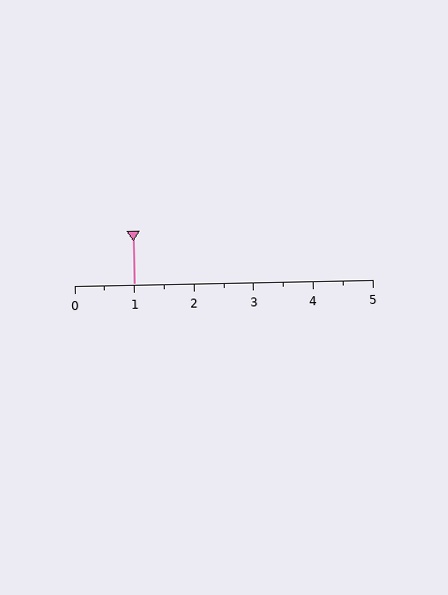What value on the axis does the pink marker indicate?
The marker indicates approximately 1.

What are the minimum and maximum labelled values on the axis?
The axis runs from 0 to 5.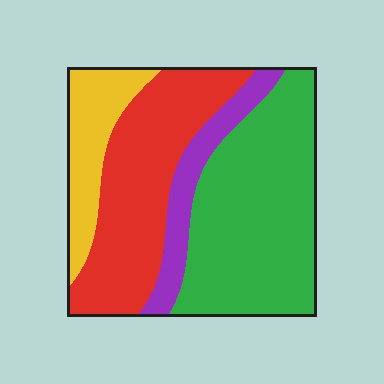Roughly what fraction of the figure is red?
Red takes up about one third (1/3) of the figure.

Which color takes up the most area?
Green, at roughly 45%.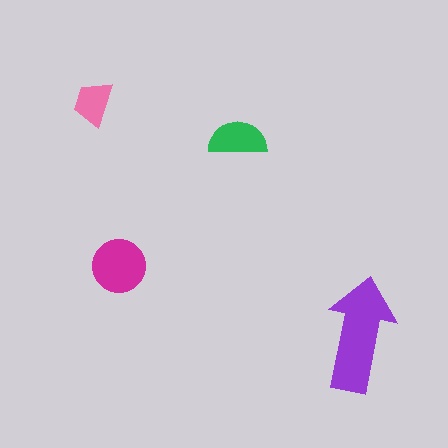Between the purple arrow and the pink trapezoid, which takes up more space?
The purple arrow.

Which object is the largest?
The purple arrow.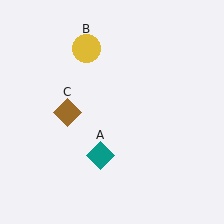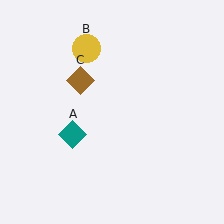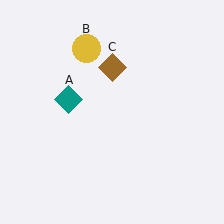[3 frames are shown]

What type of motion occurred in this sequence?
The teal diamond (object A), brown diamond (object C) rotated clockwise around the center of the scene.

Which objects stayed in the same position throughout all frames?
Yellow circle (object B) remained stationary.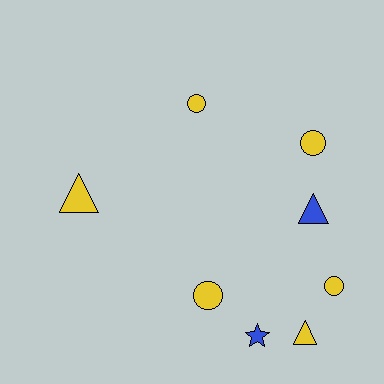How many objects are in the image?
There are 8 objects.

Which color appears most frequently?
Yellow, with 6 objects.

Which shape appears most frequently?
Circle, with 4 objects.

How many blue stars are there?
There is 1 blue star.